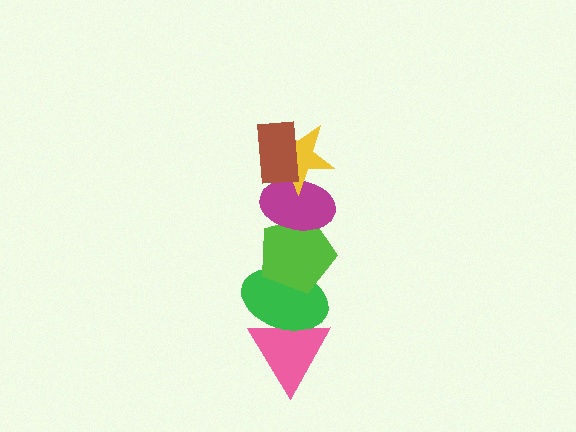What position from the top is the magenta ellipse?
The magenta ellipse is 3rd from the top.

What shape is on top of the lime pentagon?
The magenta ellipse is on top of the lime pentagon.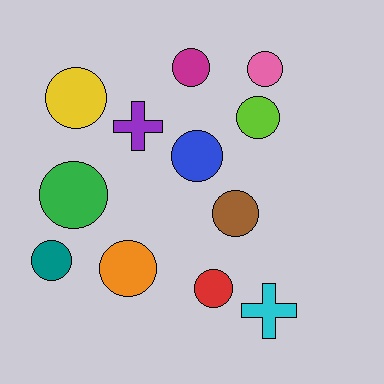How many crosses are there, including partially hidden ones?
There are 2 crosses.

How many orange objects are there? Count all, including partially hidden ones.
There is 1 orange object.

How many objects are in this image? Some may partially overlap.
There are 12 objects.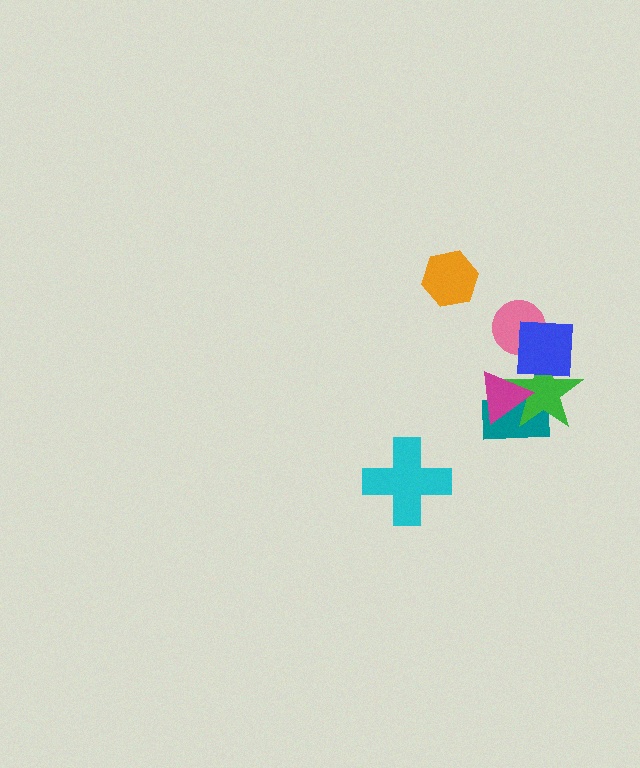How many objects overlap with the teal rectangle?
2 objects overlap with the teal rectangle.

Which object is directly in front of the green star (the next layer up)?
The blue square is directly in front of the green star.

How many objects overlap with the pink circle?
1 object overlaps with the pink circle.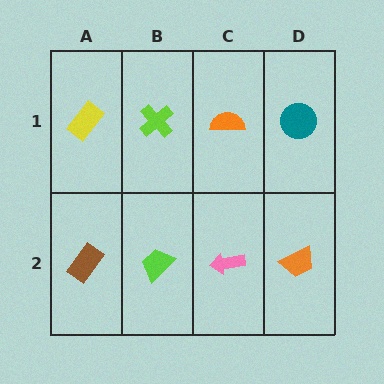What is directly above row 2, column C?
An orange semicircle.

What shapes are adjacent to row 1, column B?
A lime trapezoid (row 2, column B), a yellow rectangle (row 1, column A), an orange semicircle (row 1, column C).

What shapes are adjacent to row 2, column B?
A lime cross (row 1, column B), a brown rectangle (row 2, column A), a pink arrow (row 2, column C).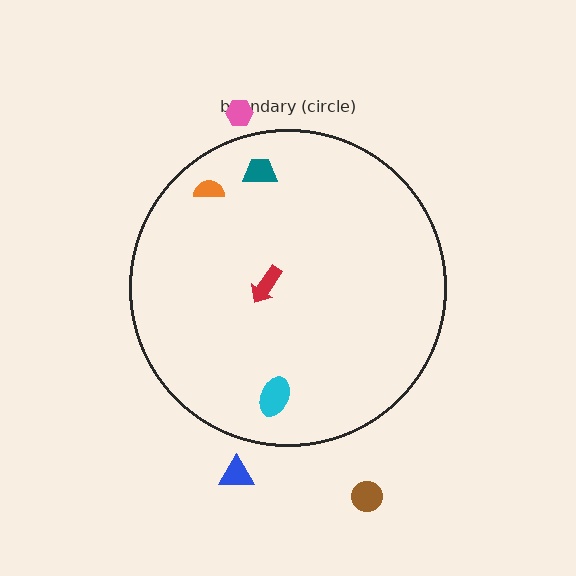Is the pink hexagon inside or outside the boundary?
Outside.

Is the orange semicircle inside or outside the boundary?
Inside.